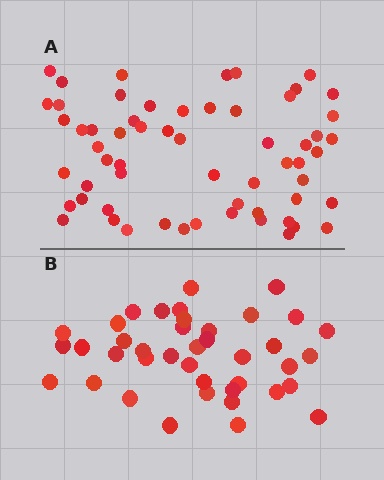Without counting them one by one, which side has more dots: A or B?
Region A (the top region) has more dots.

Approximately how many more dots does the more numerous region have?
Region A has approximately 20 more dots than region B.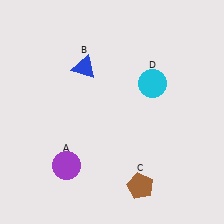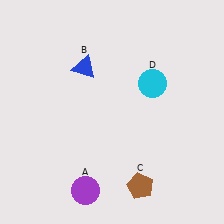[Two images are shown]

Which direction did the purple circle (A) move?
The purple circle (A) moved down.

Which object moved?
The purple circle (A) moved down.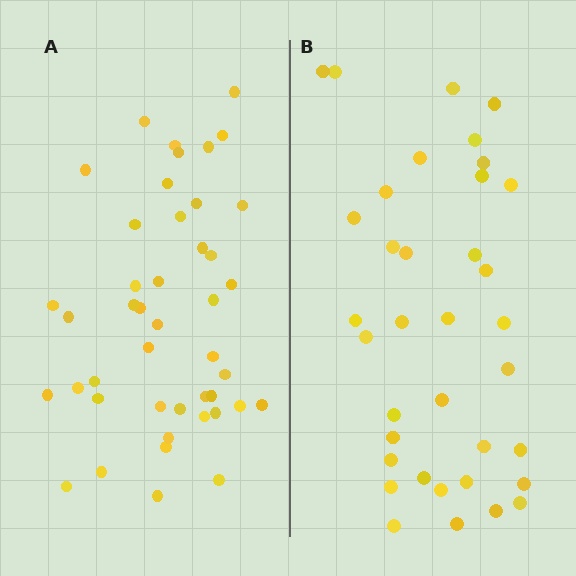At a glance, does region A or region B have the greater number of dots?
Region A (the left region) has more dots.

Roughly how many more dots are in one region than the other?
Region A has roughly 8 or so more dots than region B.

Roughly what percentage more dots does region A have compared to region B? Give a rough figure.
About 20% more.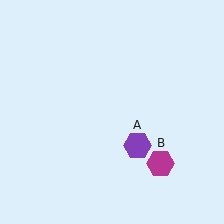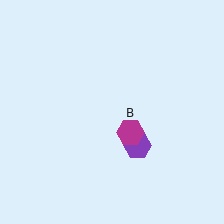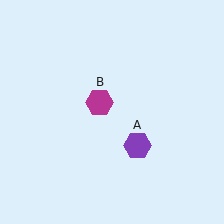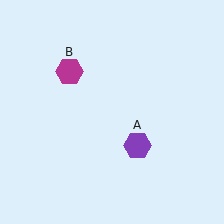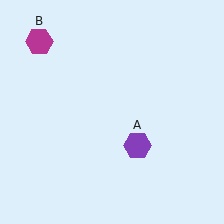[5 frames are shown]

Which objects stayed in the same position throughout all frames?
Purple hexagon (object A) remained stationary.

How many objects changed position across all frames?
1 object changed position: magenta hexagon (object B).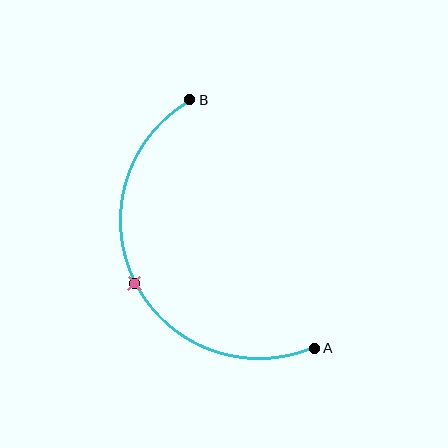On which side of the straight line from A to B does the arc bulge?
The arc bulges to the left of the straight line connecting A and B.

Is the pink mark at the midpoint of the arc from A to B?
Yes. The pink mark lies on the arc at equal arc-length from both A and B — it is the arc midpoint.